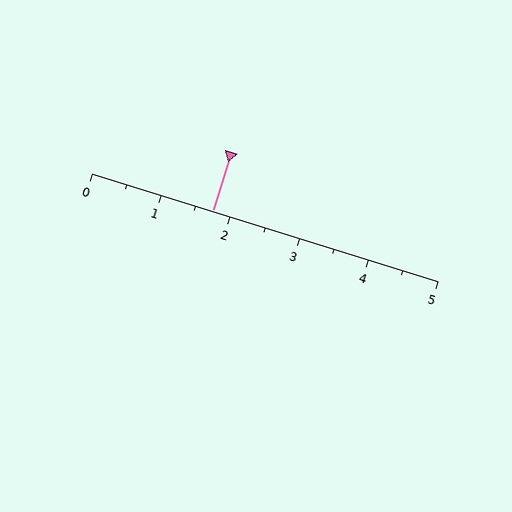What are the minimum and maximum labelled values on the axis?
The axis runs from 0 to 5.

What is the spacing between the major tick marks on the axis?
The major ticks are spaced 1 apart.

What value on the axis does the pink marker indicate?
The marker indicates approximately 1.8.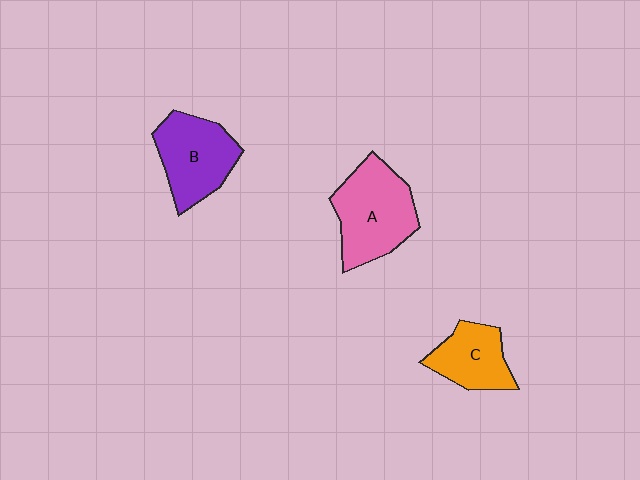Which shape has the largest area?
Shape A (pink).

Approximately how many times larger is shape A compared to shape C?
Approximately 1.5 times.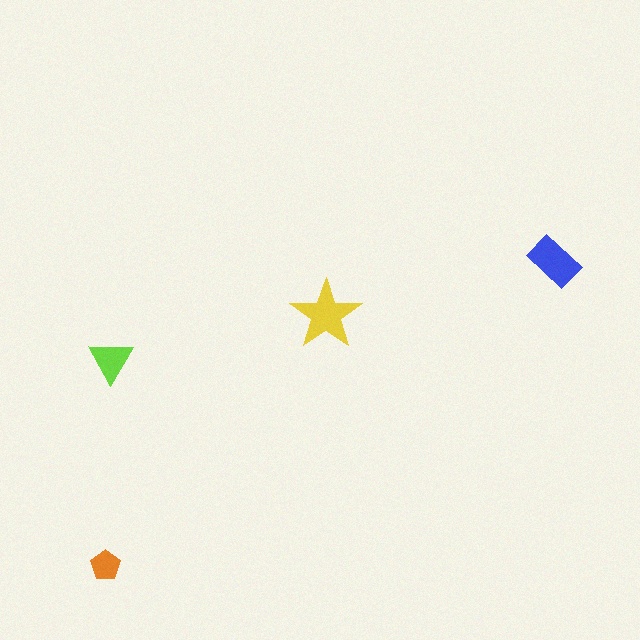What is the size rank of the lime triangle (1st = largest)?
3rd.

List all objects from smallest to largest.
The orange pentagon, the lime triangle, the blue rectangle, the yellow star.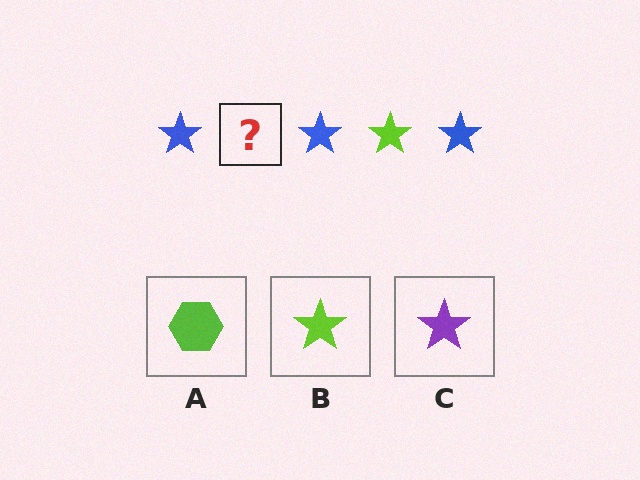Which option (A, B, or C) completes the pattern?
B.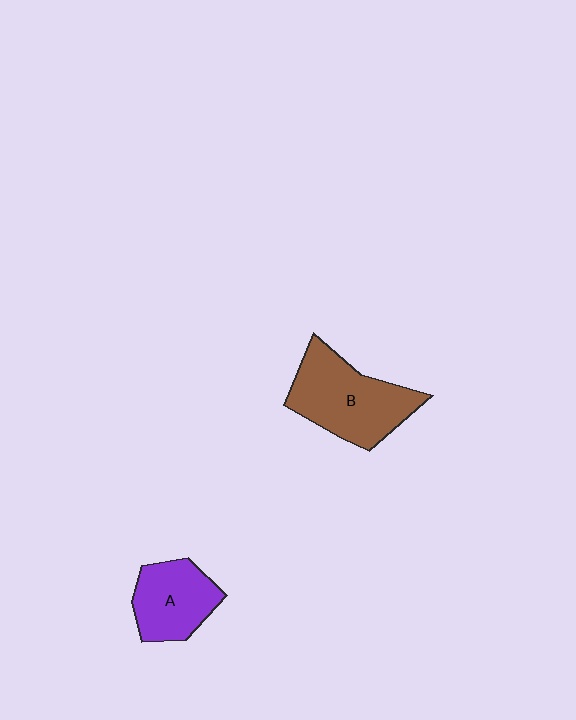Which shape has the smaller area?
Shape A (purple).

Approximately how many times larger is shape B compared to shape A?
Approximately 1.4 times.